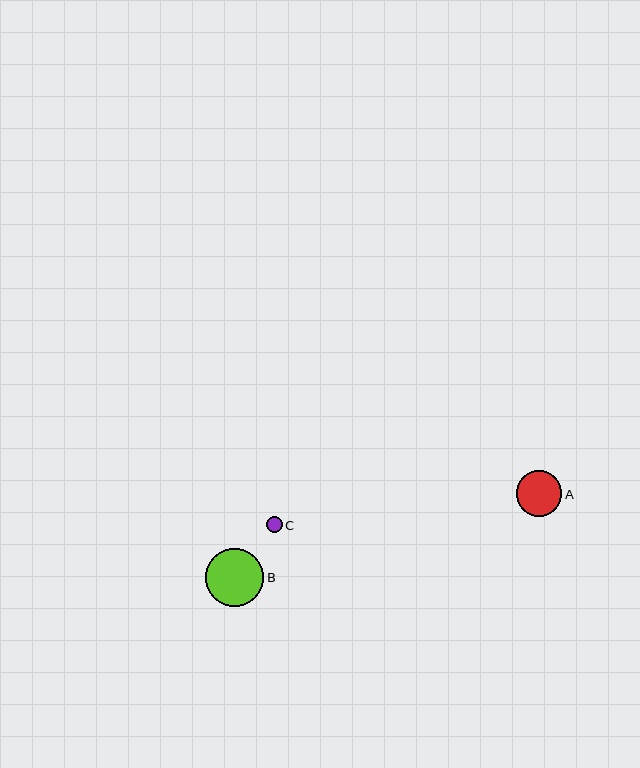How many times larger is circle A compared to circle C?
Circle A is approximately 2.9 times the size of circle C.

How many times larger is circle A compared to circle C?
Circle A is approximately 2.9 times the size of circle C.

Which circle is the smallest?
Circle C is the smallest with a size of approximately 16 pixels.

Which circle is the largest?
Circle B is the largest with a size of approximately 58 pixels.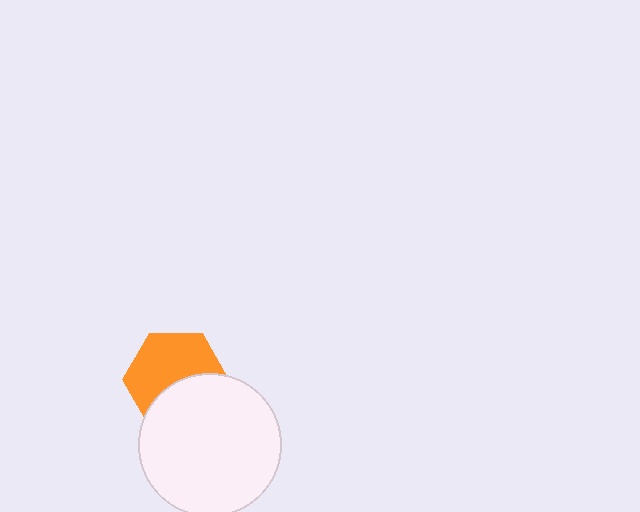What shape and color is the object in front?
The object in front is a white circle.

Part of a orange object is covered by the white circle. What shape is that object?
It is a hexagon.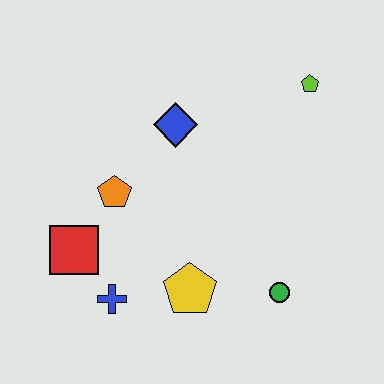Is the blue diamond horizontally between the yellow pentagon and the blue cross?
Yes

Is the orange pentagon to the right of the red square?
Yes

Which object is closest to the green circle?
The yellow pentagon is closest to the green circle.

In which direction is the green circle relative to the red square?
The green circle is to the right of the red square.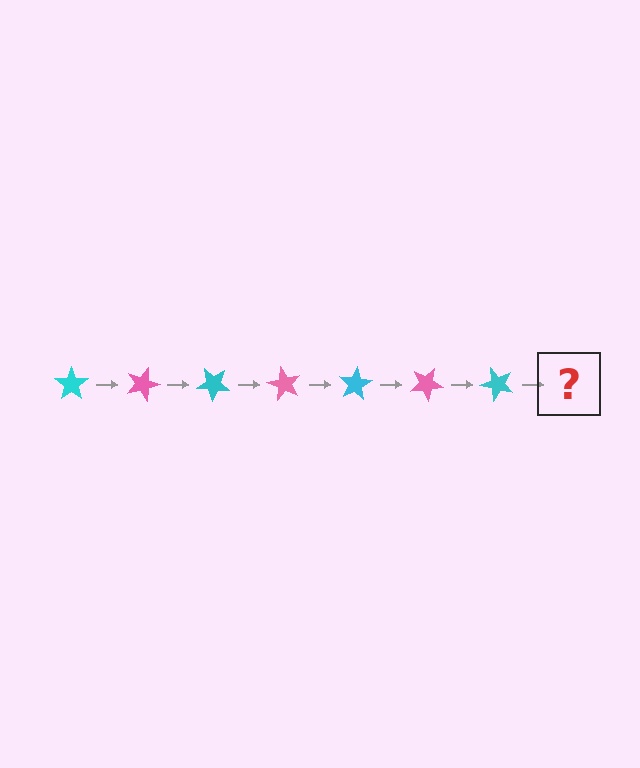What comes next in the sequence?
The next element should be a pink star, rotated 140 degrees from the start.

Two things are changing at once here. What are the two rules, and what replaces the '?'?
The two rules are that it rotates 20 degrees each step and the color cycles through cyan and pink. The '?' should be a pink star, rotated 140 degrees from the start.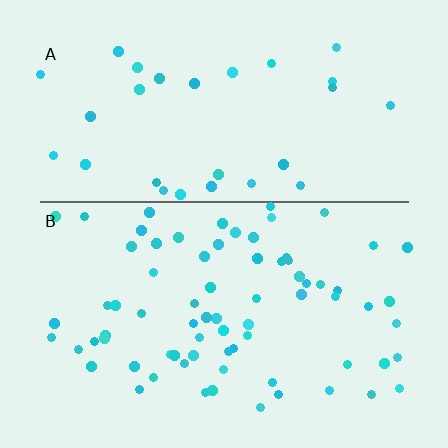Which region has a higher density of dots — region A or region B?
B (the bottom).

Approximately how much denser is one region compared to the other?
Approximately 2.4× — region B over region A.